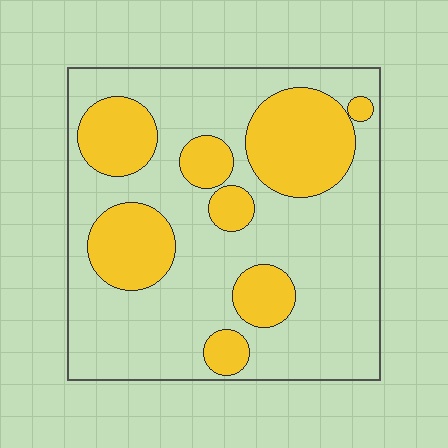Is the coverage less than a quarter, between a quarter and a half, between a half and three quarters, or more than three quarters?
Between a quarter and a half.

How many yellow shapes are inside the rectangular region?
8.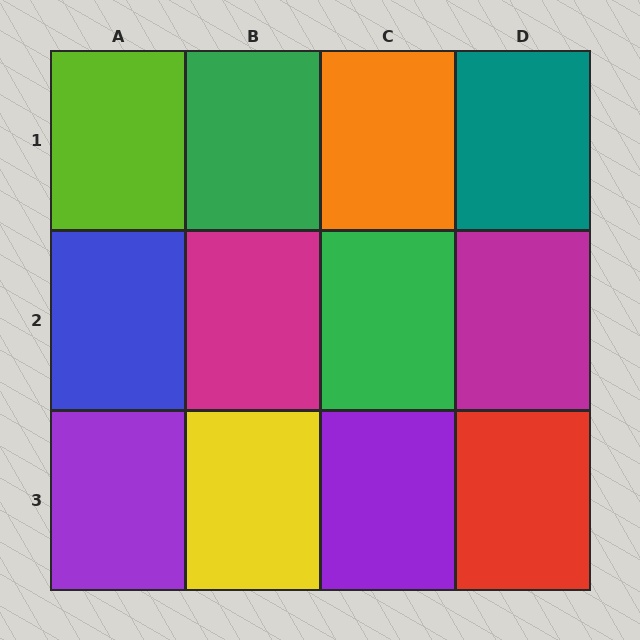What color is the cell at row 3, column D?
Red.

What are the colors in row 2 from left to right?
Blue, magenta, green, magenta.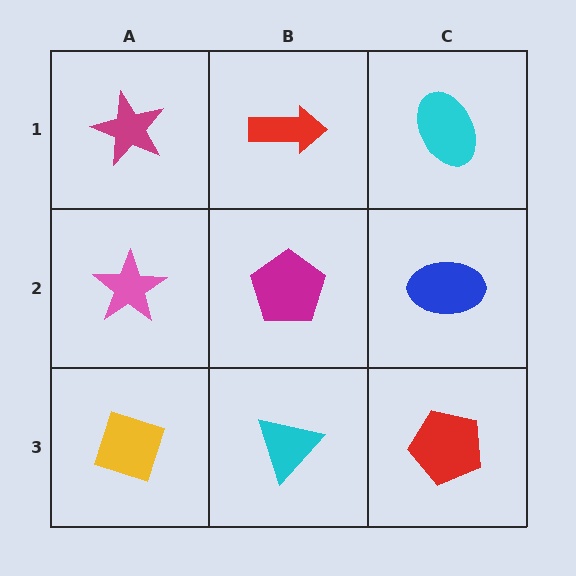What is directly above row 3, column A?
A pink star.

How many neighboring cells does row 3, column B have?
3.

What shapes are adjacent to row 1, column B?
A magenta pentagon (row 2, column B), a magenta star (row 1, column A), a cyan ellipse (row 1, column C).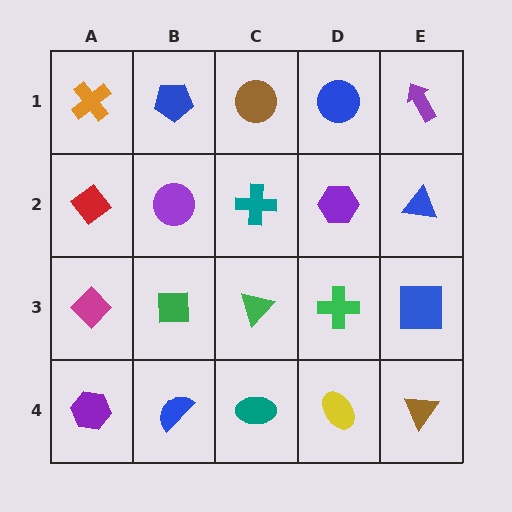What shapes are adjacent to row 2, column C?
A brown circle (row 1, column C), a green triangle (row 3, column C), a purple circle (row 2, column B), a purple hexagon (row 2, column D).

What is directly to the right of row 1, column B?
A brown circle.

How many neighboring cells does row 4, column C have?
3.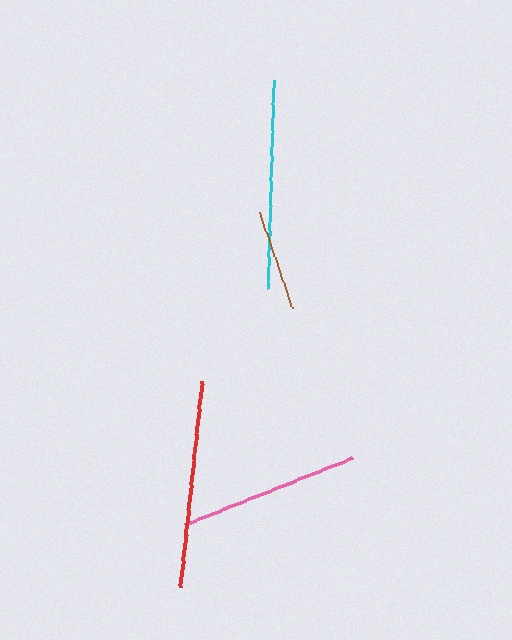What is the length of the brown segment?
The brown segment is approximately 101 pixels long.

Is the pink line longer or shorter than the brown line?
The pink line is longer than the brown line.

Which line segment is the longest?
The cyan line is the longest at approximately 208 pixels.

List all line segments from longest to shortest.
From longest to shortest: cyan, red, pink, brown.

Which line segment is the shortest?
The brown line is the shortest at approximately 101 pixels.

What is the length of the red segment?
The red segment is approximately 207 pixels long.